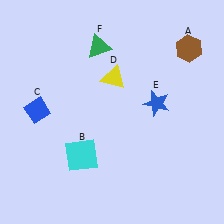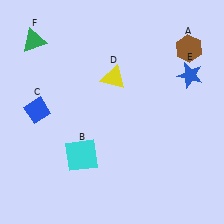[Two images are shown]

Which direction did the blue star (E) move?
The blue star (E) moved right.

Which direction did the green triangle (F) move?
The green triangle (F) moved left.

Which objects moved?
The objects that moved are: the blue star (E), the green triangle (F).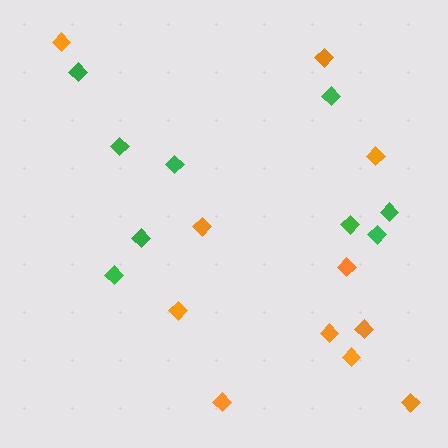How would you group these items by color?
There are 2 groups: one group of green diamonds (9) and one group of orange diamonds (11).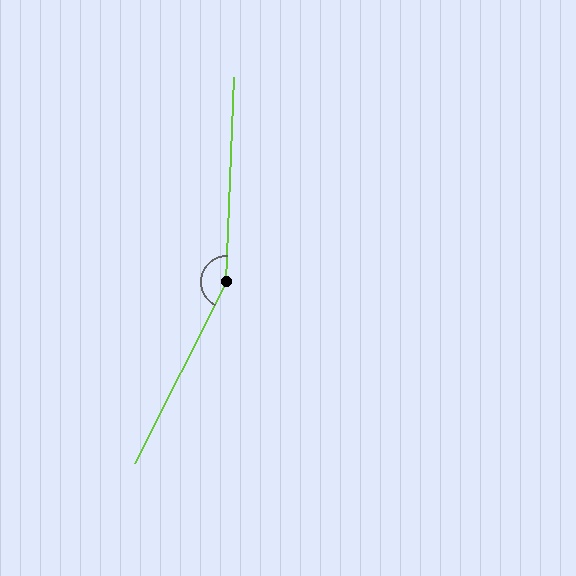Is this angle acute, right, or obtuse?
It is obtuse.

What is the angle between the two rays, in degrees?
Approximately 155 degrees.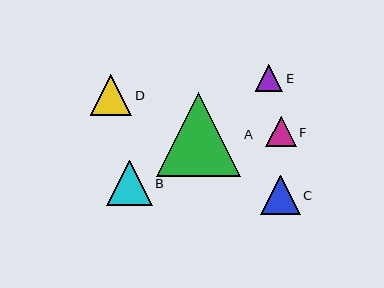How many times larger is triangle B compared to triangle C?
Triangle B is approximately 1.2 times the size of triangle C.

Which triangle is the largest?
Triangle A is the largest with a size of approximately 84 pixels.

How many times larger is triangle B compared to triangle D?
Triangle B is approximately 1.1 times the size of triangle D.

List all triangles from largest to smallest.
From largest to smallest: A, B, D, C, F, E.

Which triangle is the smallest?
Triangle E is the smallest with a size of approximately 27 pixels.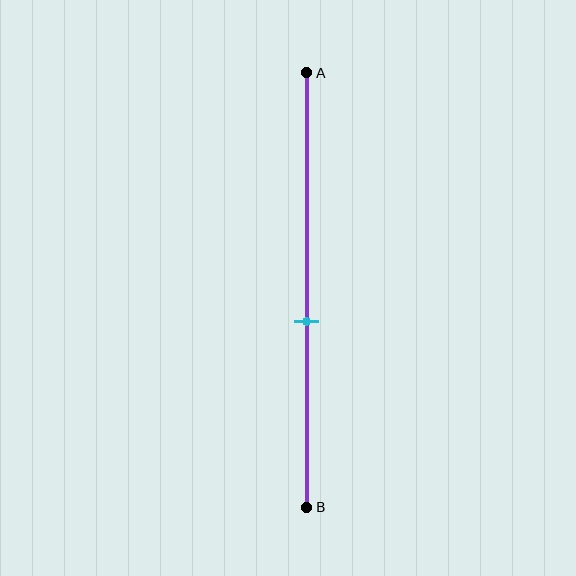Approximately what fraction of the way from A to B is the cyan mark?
The cyan mark is approximately 55% of the way from A to B.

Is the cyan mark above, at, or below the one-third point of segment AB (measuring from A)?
The cyan mark is below the one-third point of segment AB.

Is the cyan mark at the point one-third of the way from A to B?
No, the mark is at about 55% from A, not at the 33% one-third point.